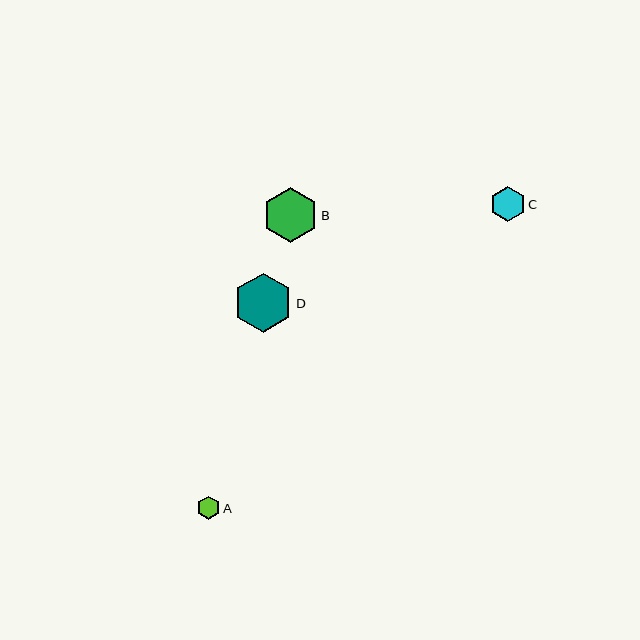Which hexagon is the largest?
Hexagon D is the largest with a size of approximately 60 pixels.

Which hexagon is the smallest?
Hexagon A is the smallest with a size of approximately 23 pixels.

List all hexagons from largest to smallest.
From largest to smallest: D, B, C, A.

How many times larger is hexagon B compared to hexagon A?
Hexagon B is approximately 2.4 times the size of hexagon A.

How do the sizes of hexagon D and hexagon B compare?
Hexagon D and hexagon B are approximately the same size.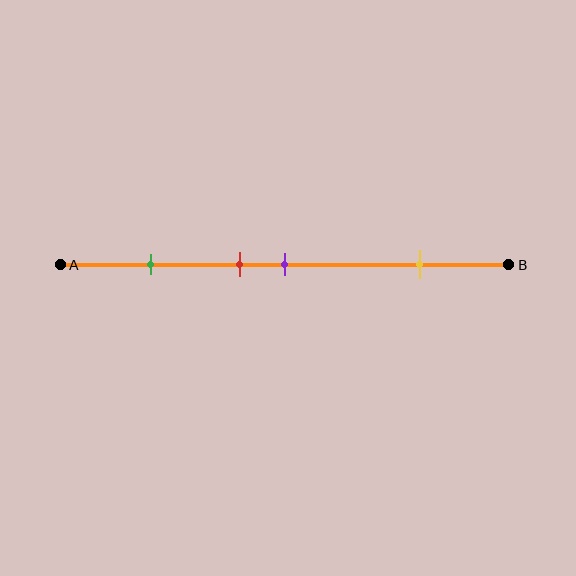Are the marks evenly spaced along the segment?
No, the marks are not evenly spaced.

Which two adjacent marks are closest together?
The red and purple marks are the closest adjacent pair.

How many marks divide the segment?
There are 4 marks dividing the segment.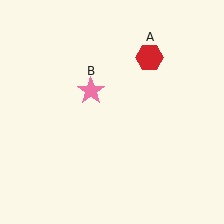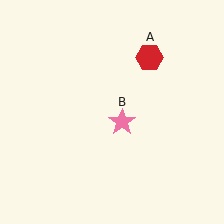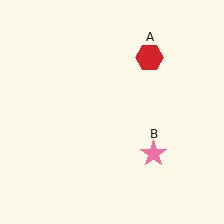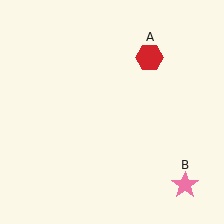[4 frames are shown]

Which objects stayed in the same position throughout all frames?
Red hexagon (object A) remained stationary.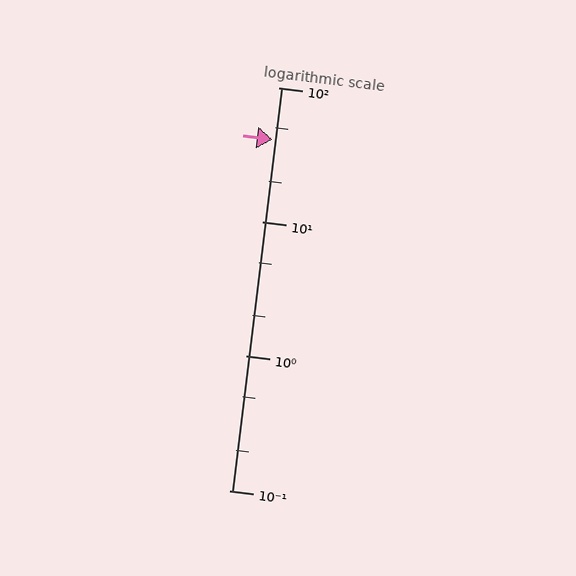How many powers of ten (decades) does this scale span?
The scale spans 3 decades, from 0.1 to 100.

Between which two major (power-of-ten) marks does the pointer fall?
The pointer is between 10 and 100.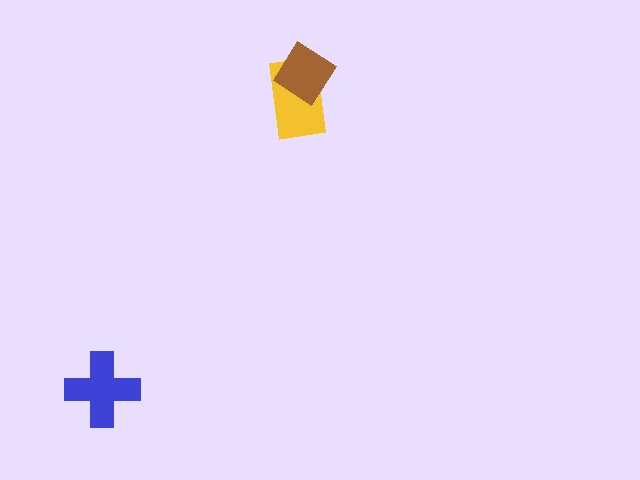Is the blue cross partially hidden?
No, no other shape covers it.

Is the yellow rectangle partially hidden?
Yes, it is partially covered by another shape.